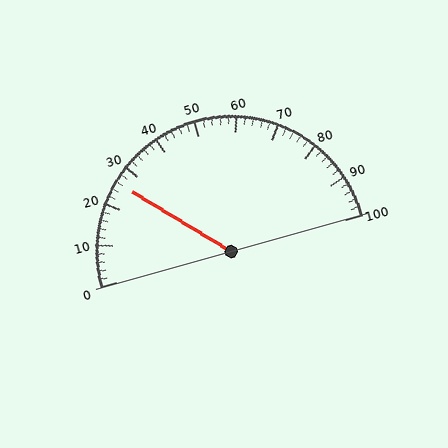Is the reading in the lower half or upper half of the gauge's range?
The reading is in the lower half of the range (0 to 100).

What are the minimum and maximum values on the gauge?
The gauge ranges from 0 to 100.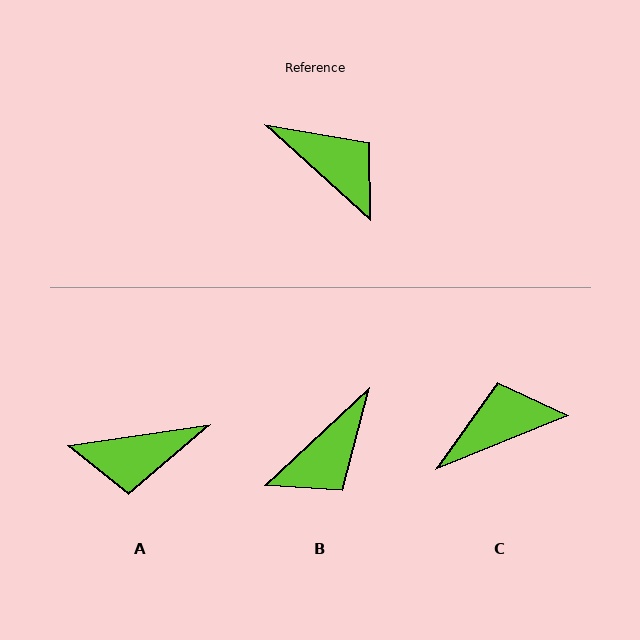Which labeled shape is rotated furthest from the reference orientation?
A, about 129 degrees away.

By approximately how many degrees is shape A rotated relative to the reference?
Approximately 129 degrees clockwise.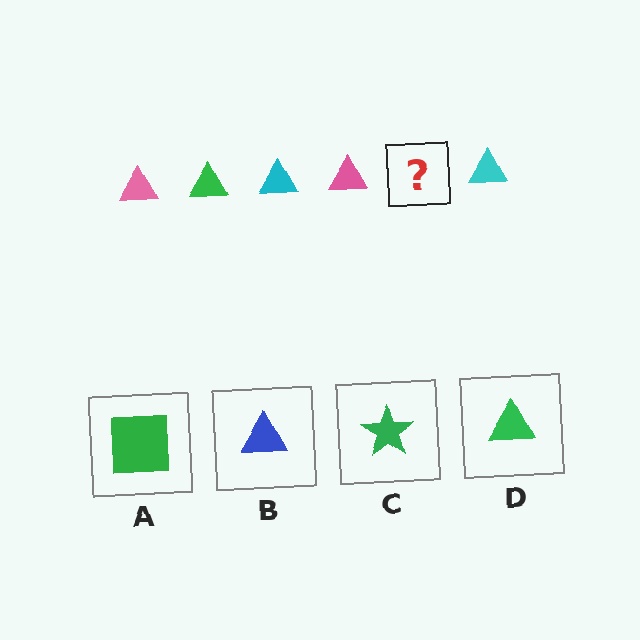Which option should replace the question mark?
Option D.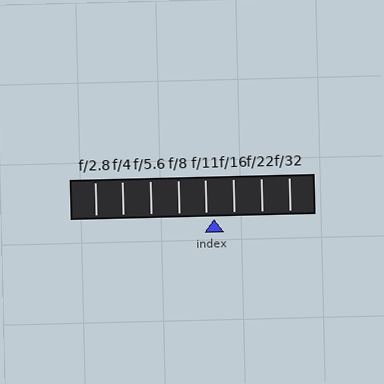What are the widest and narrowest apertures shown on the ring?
The widest aperture shown is f/2.8 and the narrowest is f/32.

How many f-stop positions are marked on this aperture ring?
There are 8 f-stop positions marked.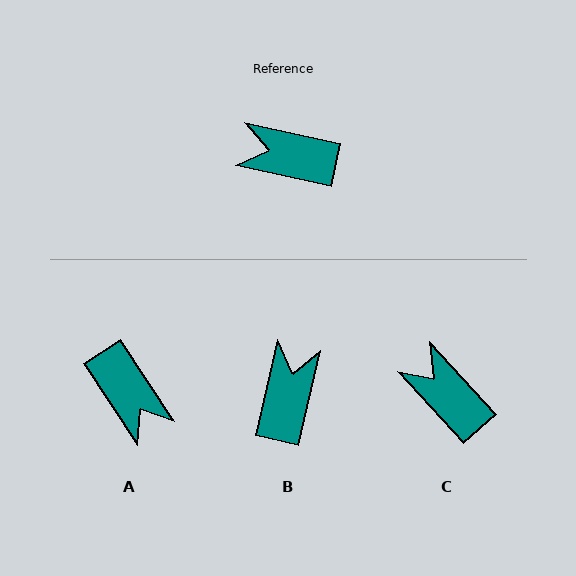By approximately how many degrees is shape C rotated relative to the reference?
Approximately 35 degrees clockwise.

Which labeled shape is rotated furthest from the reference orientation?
A, about 136 degrees away.